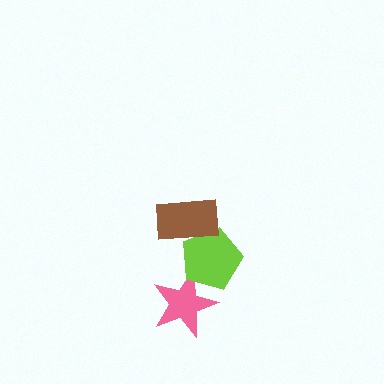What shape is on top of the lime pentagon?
The brown rectangle is on top of the lime pentagon.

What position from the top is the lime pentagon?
The lime pentagon is 2nd from the top.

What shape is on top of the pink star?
The lime pentagon is on top of the pink star.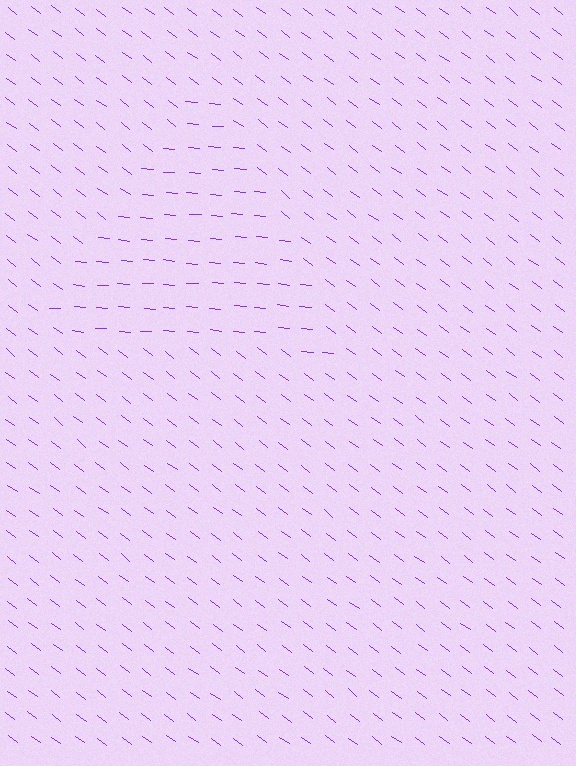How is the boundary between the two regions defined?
The boundary is defined purely by a change in line orientation (approximately 32 degrees difference). All lines are the same color and thickness.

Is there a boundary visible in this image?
Yes, there is a texture boundary formed by a change in line orientation.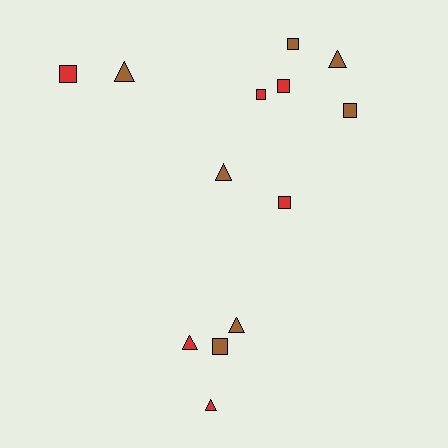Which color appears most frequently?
Brown, with 7 objects.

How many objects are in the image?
There are 13 objects.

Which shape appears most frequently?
Square, with 7 objects.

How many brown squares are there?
There are 3 brown squares.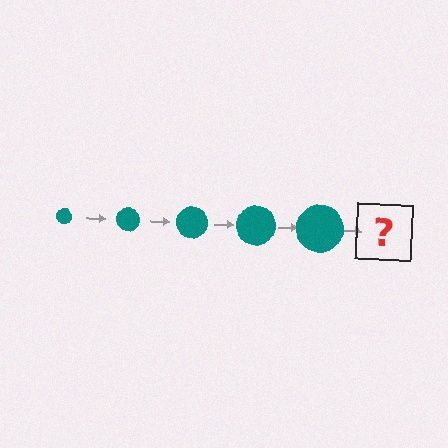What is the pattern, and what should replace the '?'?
The pattern is that the circle gets progressively larger each step. The '?' should be a teal circle, larger than the previous one.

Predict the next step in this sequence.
The next step is a teal circle, larger than the previous one.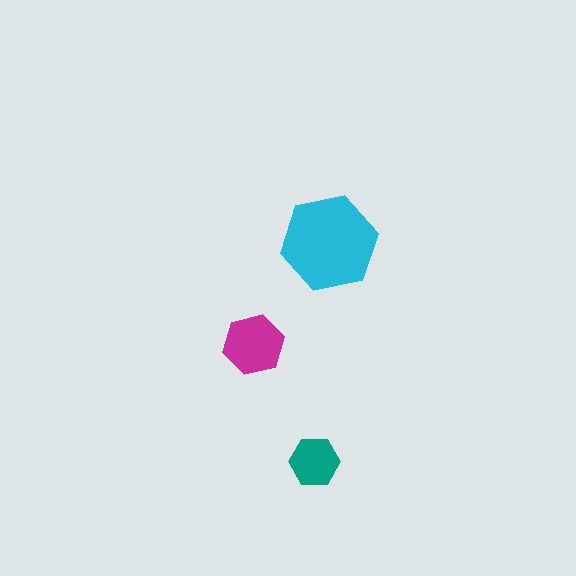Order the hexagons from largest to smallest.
the cyan one, the magenta one, the teal one.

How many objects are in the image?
There are 3 objects in the image.